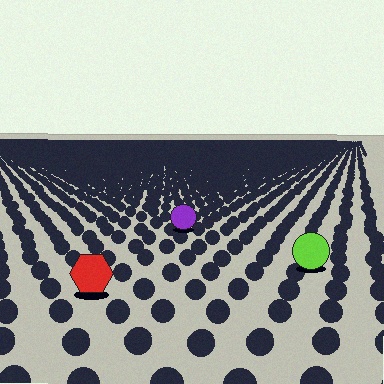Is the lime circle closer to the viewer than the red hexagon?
No. The red hexagon is closer — you can tell from the texture gradient: the ground texture is coarser near it.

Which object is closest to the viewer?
The red hexagon is closest. The texture marks near it are larger and more spread out.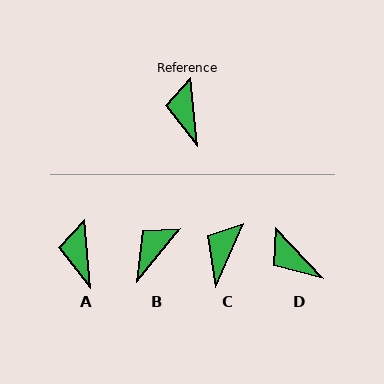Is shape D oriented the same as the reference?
No, it is off by about 38 degrees.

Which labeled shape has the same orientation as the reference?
A.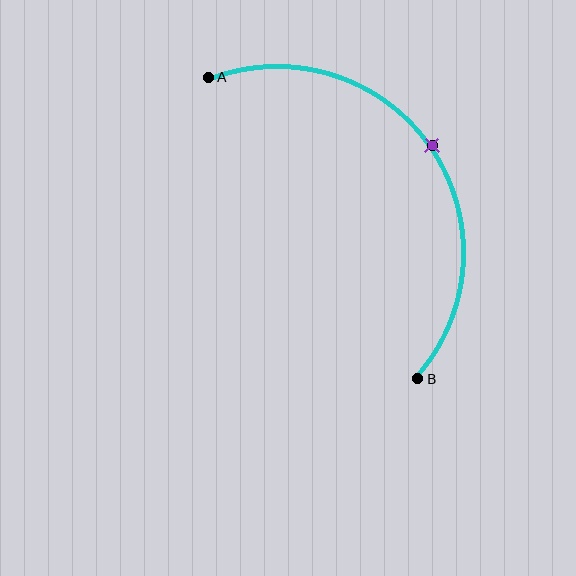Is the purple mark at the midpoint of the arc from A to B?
Yes. The purple mark lies on the arc at equal arc-length from both A and B — it is the arc midpoint.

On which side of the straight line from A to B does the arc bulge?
The arc bulges above and to the right of the straight line connecting A and B.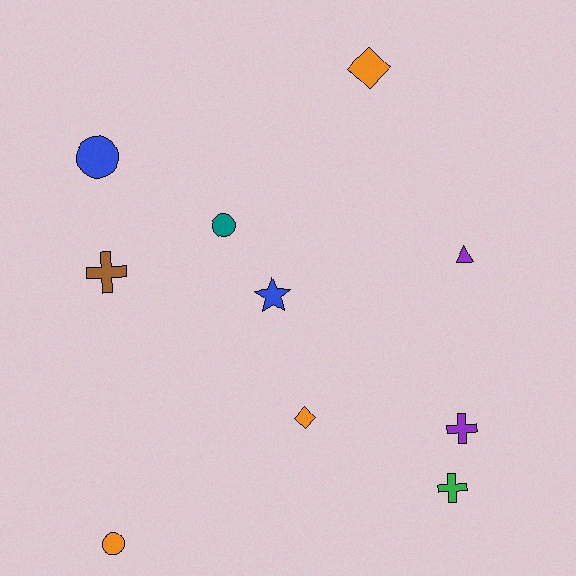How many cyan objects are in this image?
There are no cyan objects.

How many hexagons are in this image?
There are no hexagons.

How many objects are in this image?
There are 10 objects.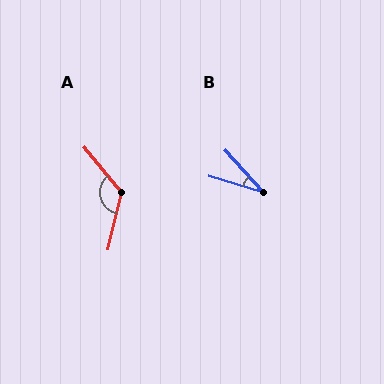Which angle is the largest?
A, at approximately 127 degrees.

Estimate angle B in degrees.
Approximately 32 degrees.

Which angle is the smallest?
B, at approximately 32 degrees.